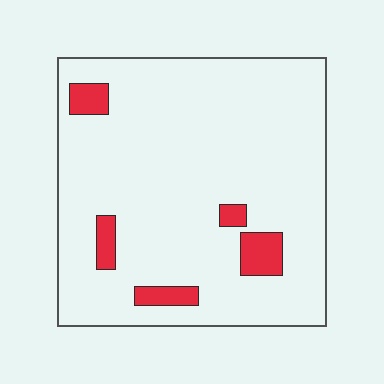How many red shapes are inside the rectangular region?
5.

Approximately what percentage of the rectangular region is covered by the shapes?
Approximately 10%.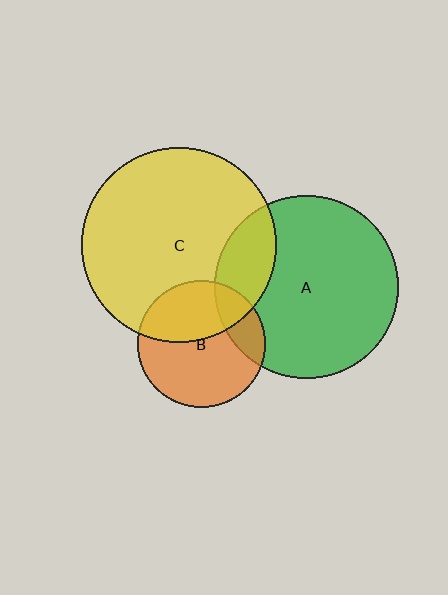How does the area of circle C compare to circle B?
Approximately 2.4 times.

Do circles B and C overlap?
Yes.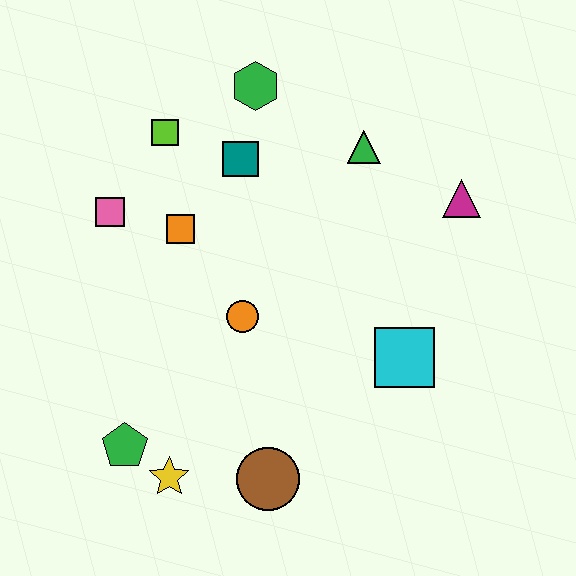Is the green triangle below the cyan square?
No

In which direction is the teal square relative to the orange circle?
The teal square is above the orange circle.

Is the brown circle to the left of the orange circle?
No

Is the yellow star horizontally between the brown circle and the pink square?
Yes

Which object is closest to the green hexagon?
The teal square is closest to the green hexagon.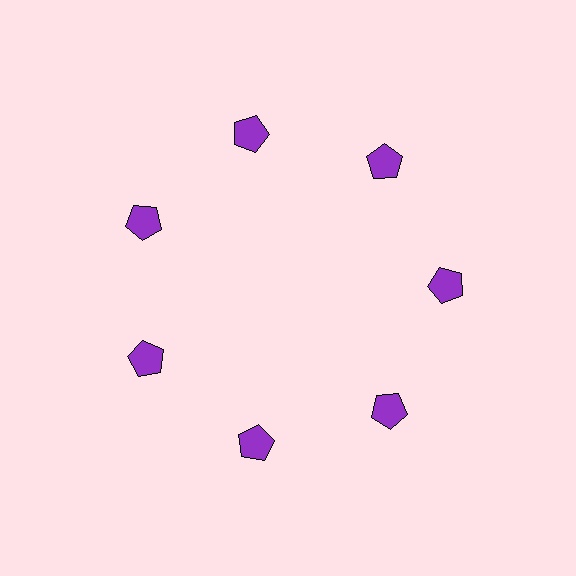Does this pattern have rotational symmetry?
Yes, this pattern has 7-fold rotational symmetry. It looks the same after rotating 51 degrees around the center.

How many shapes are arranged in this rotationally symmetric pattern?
There are 7 shapes, arranged in 7 groups of 1.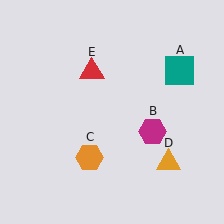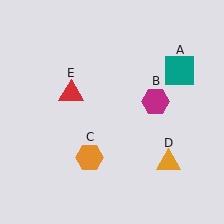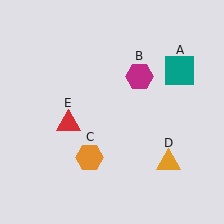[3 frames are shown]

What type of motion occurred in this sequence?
The magenta hexagon (object B), red triangle (object E) rotated counterclockwise around the center of the scene.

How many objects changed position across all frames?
2 objects changed position: magenta hexagon (object B), red triangle (object E).